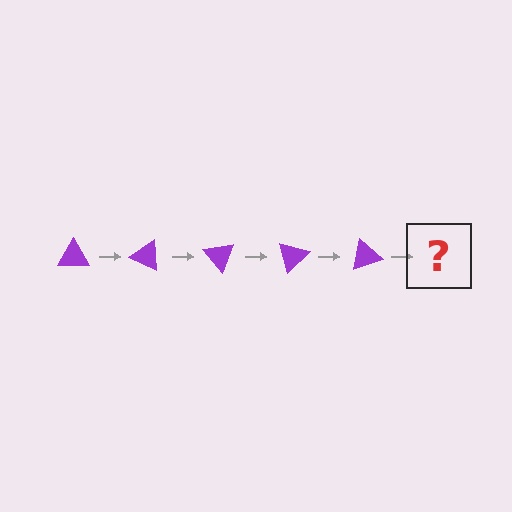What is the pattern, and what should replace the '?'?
The pattern is that the triangle rotates 25 degrees each step. The '?' should be a purple triangle rotated 125 degrees.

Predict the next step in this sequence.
The next step is a purple triangle rotated 125 degrees.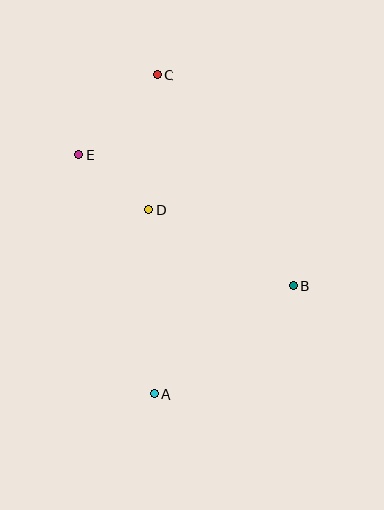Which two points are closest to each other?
Points D and E are closest to each other.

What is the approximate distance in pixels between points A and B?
The distance between A and B is approximately 177 pixels.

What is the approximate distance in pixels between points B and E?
The distance between B and E is approximately 252 pixels.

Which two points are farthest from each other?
Points A and C are farthest from each other.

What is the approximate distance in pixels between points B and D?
The distance between B and D is approximately 164 pixels.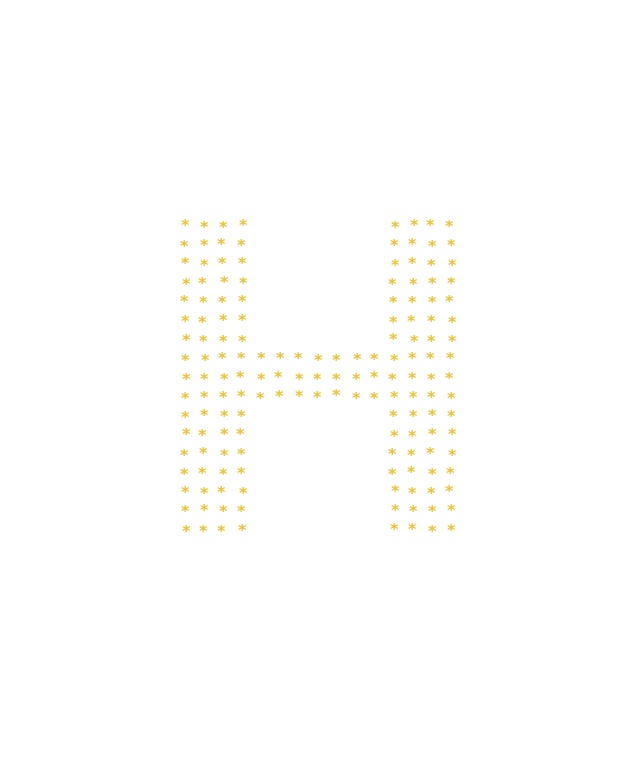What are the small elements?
The small elements are asterisks.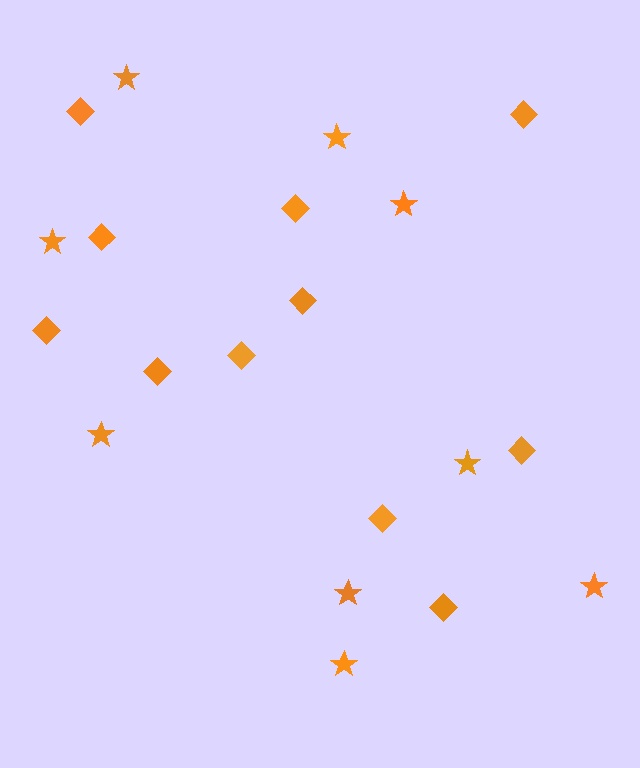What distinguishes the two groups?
There are 2 groups: one group of diamonds (11) and one group of stars (9).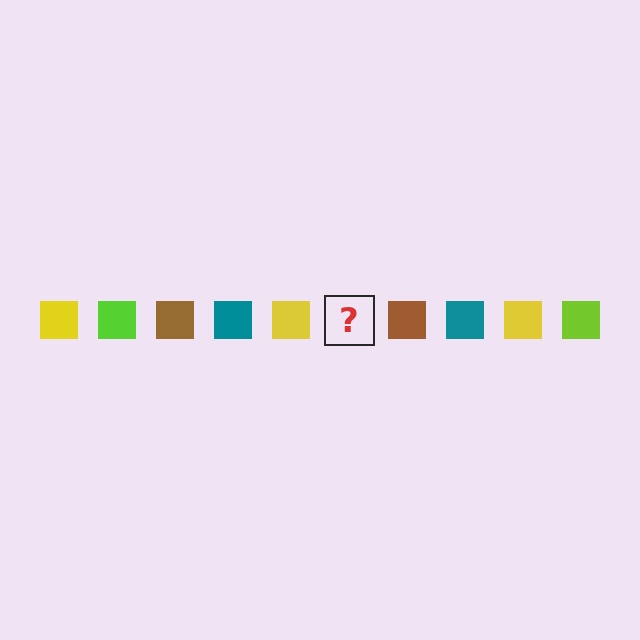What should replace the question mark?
The question mark should be replaced with a lime square.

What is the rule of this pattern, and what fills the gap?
The rule is that the pattern cycles through yellow, lime, brown, teal squares. The gap should be filled with a lime square.